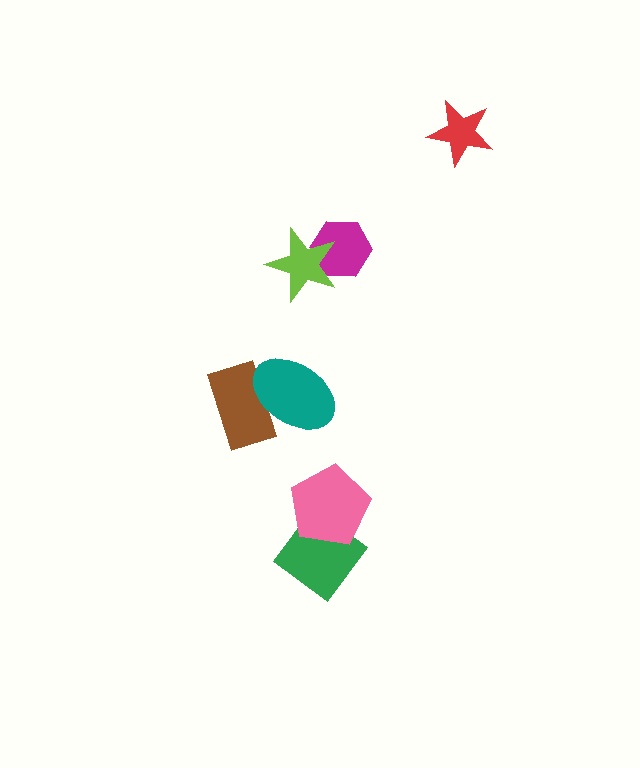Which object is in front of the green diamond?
The pink pentagon is in front of the green diamond.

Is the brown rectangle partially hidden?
Yes, it is partially covered by another shape.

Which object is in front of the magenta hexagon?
The lime star is in front of the magenta hexagon.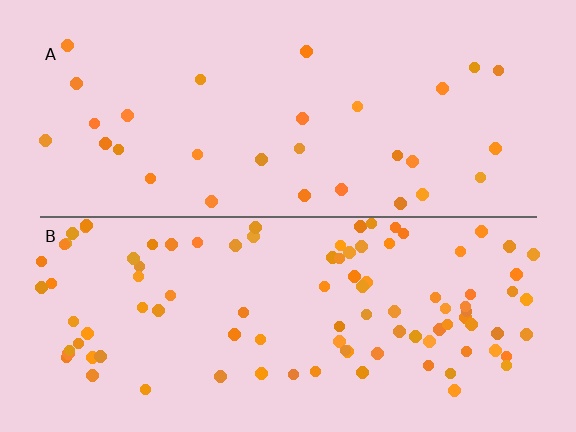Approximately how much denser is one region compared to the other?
Approximately 3.3× — region B over region A.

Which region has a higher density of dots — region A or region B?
B (the bottom).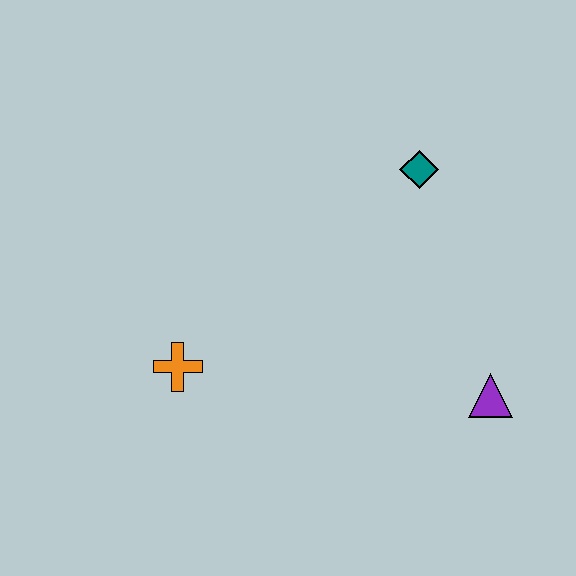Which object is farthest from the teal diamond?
The orange cross is farthest from the teal diamond.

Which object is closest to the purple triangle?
The teal diamond is closest to the purple triangle.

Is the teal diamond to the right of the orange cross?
Yes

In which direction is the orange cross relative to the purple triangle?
The orange cross is to the left of the purple triangle.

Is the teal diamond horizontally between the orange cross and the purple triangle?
Yes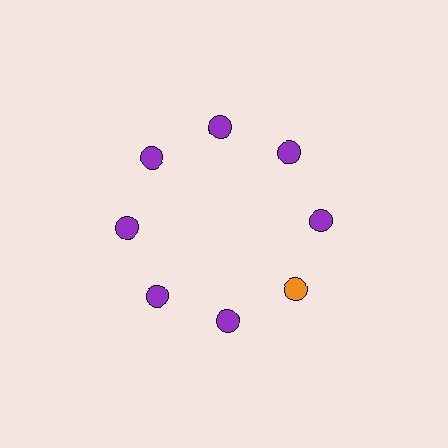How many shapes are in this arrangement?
There are 8 shapes arranged in a ring pattern.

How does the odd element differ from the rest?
It has a different color: orange instead of purple.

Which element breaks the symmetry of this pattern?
The orange circle at roughly the 4 o'clock position breaks the symmetry. All other shapes are purple circles.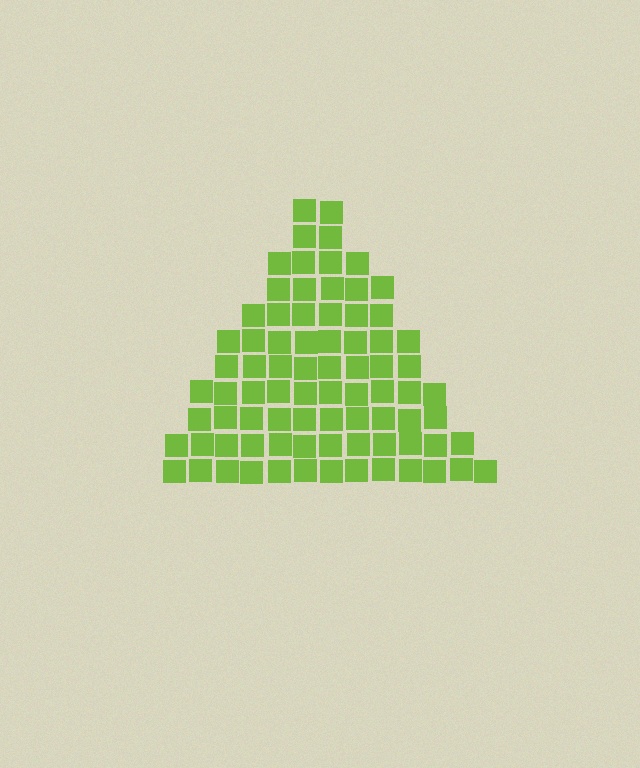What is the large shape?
The large shape is a triangle.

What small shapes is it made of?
It is made of small squares.